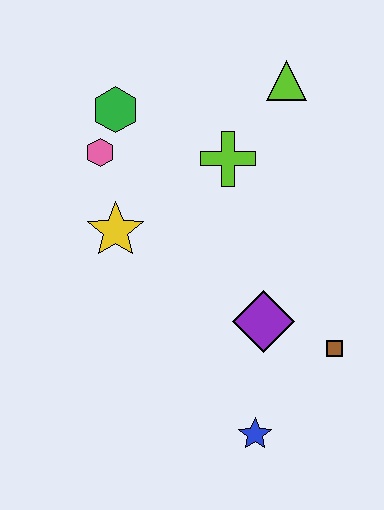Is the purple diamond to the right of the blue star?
Yes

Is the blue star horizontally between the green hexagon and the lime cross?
No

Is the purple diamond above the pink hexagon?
No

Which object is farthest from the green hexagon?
The blue star is farthest from the green hexagon.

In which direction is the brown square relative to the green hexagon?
The brown square is below the green hexagon.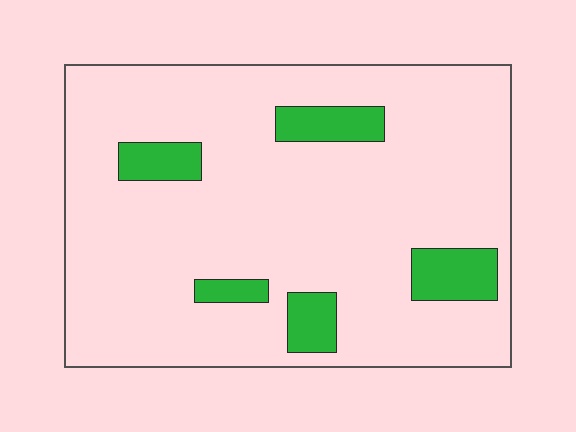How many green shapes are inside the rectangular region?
5.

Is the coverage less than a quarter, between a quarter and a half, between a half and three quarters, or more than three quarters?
Less than a quarter.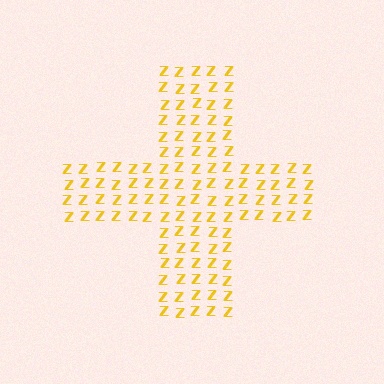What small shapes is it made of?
It is made of small letter Z's.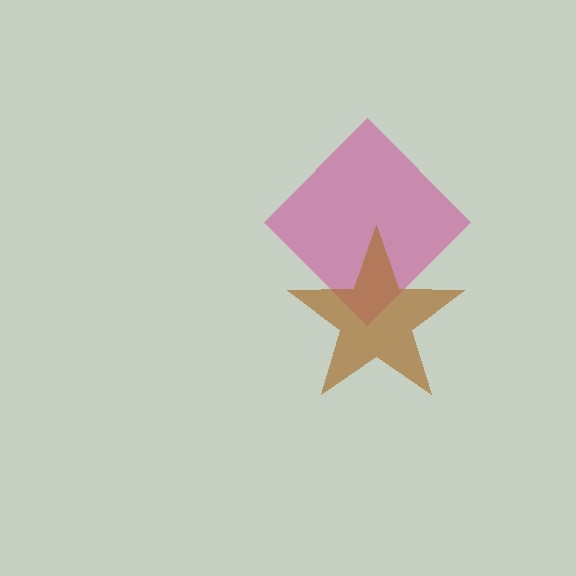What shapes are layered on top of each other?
The layered shapes are: a magenta diamond, a brown star.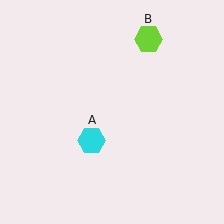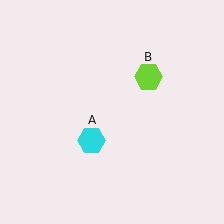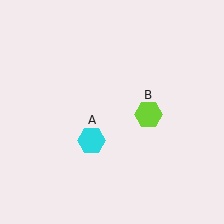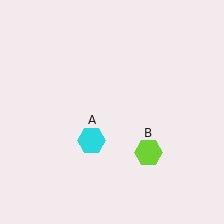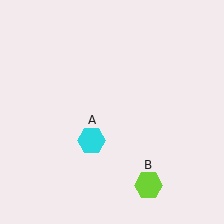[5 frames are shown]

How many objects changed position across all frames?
1 object changed position: lime hexagon (object B).